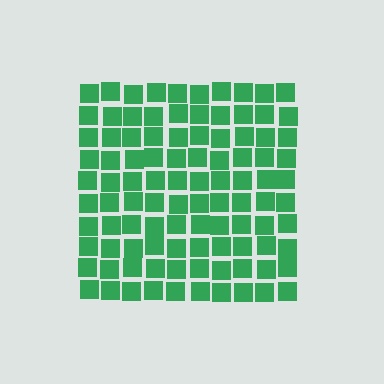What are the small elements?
The small elements are squares.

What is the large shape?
The large shape is a square.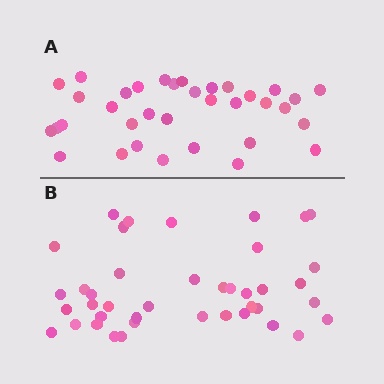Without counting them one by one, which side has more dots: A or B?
Region B (the bottom region) has more dots.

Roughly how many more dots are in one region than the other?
Region B has about 6 more dots than region A.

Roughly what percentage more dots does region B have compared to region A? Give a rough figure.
About 15% more.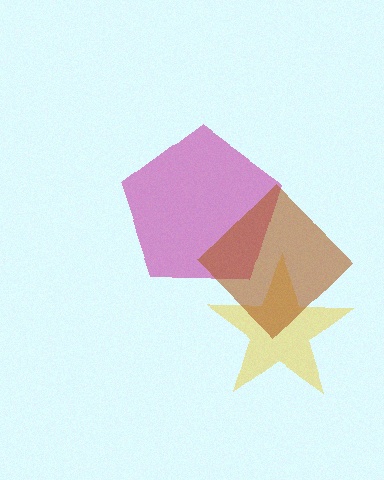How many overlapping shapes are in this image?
There are 3 overlapping shapes in the image.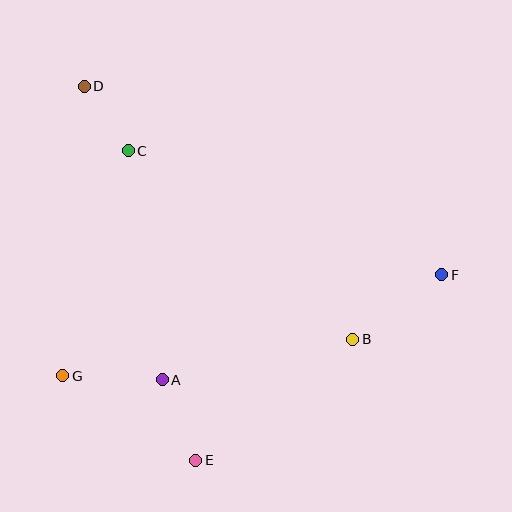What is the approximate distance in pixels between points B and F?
The distance between B and F is approximately 110 pixels.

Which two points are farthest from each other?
Points D and F are farthest from each other.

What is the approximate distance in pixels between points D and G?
The distance between D and G is approximately 290 pixels.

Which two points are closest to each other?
Points C and D are closest to each other.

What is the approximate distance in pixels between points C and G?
The distance between C and G is approximately 235 pixels.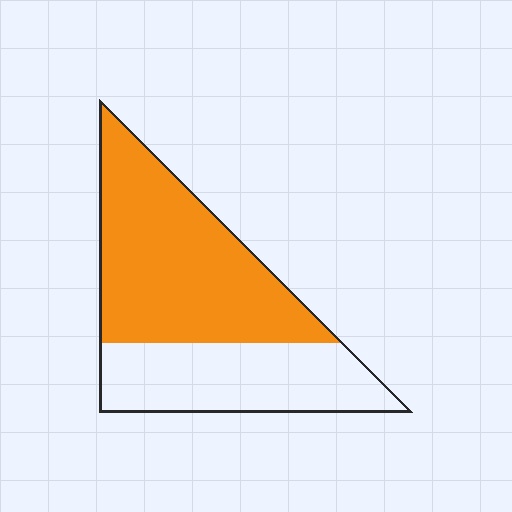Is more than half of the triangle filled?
Yes.